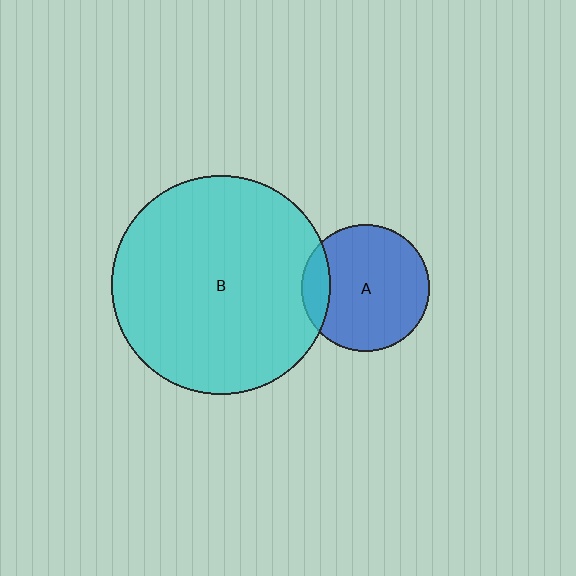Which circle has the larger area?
Circle B (cyan).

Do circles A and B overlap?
Yes.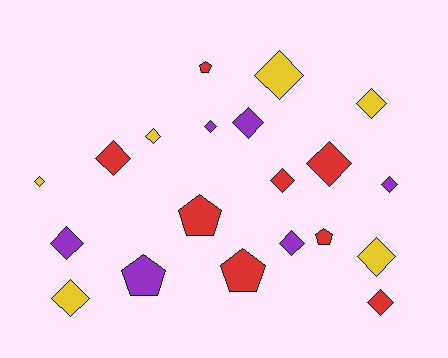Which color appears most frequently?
Red, with 8 objects.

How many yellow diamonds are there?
There are 6 yellow diamonds.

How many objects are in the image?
There are 20 objects.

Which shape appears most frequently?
Diamond, with 15 objects.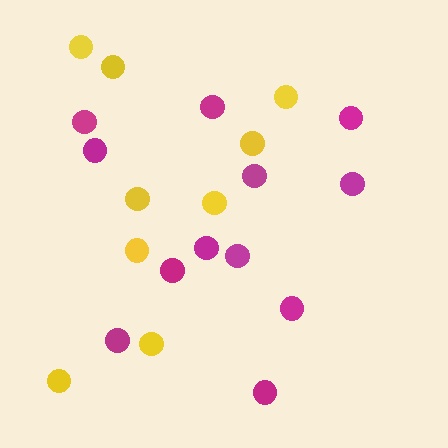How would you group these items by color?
There are 2 groups: one group of yellow circles (9) and one group of magenta circles (12).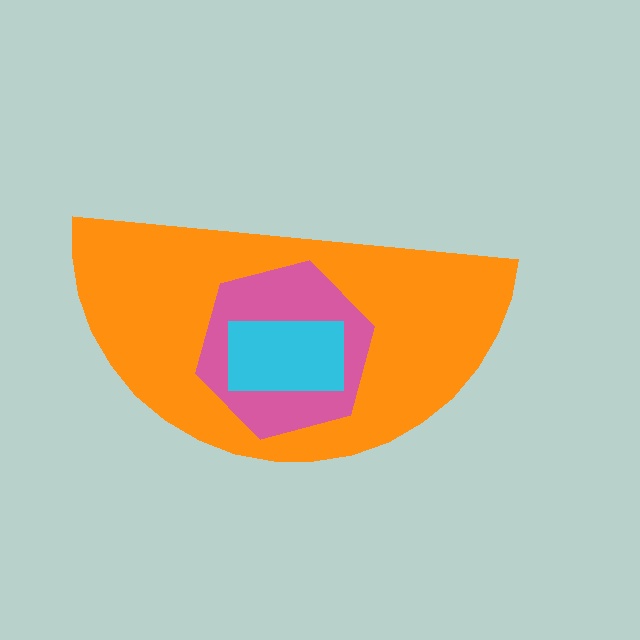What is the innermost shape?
The cyan rectangle.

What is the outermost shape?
The orange semicircle.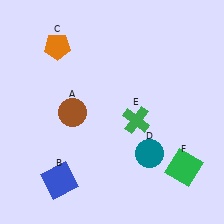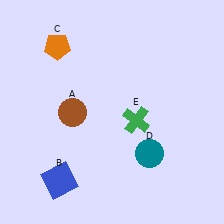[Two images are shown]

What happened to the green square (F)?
The green square (F) was removed in Image 2. It was in the bottom-right area of Image 1.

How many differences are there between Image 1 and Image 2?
There is 1 difference between the two images.